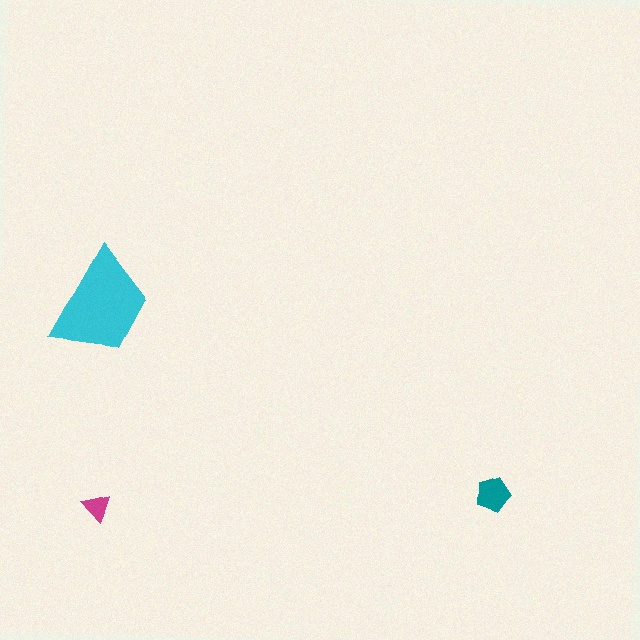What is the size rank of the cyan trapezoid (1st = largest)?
1st.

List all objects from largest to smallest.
The cyan trapezoid, the teal pentagon, the magenta triangle.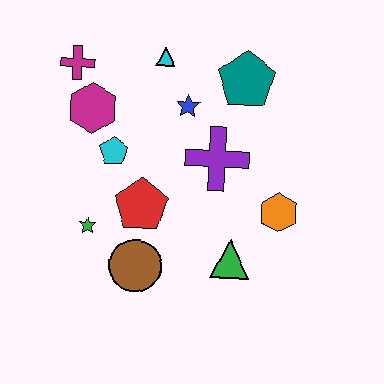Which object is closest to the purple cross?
The blue star is closest to the purple cross.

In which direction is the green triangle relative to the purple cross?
The green triangle is below the purple cross.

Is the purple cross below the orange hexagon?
No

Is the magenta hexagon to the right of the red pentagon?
No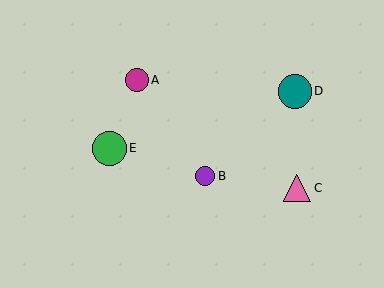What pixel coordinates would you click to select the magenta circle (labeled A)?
Click at (137, 80) to select the magenta circle A.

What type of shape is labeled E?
Shape E is a green circle.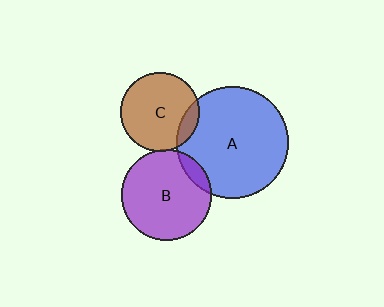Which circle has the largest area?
Circle A (blue).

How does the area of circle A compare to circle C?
Approximately 2.0 times.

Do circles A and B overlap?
Yes.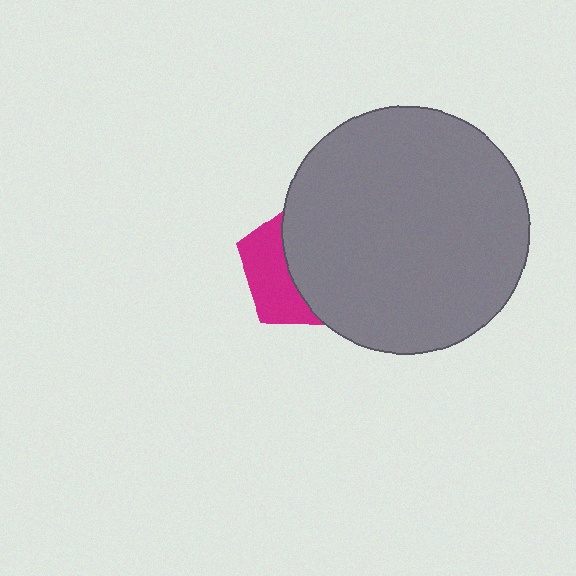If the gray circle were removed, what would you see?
You would see the complete magenta pentagon.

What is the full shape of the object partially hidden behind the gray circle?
The partially hidden object is a magenta pentagon.